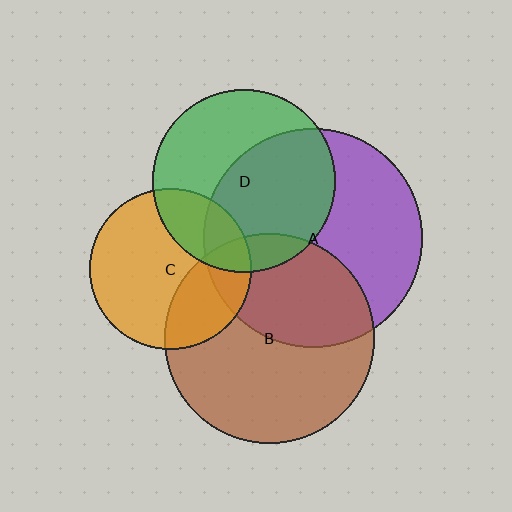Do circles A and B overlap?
Yes.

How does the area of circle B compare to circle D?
Approximately 1.3 times.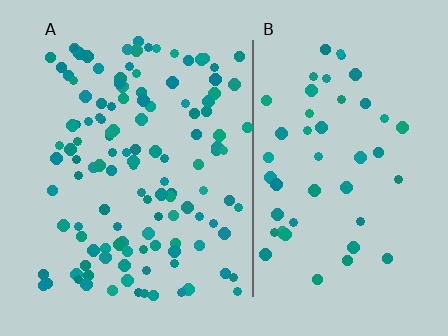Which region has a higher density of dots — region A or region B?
A (the left).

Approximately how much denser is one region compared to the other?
Approximately 2.5× — region A over region B.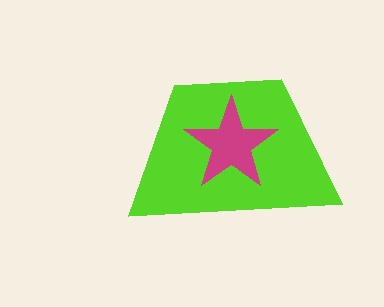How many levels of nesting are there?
2.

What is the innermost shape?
The magenta star.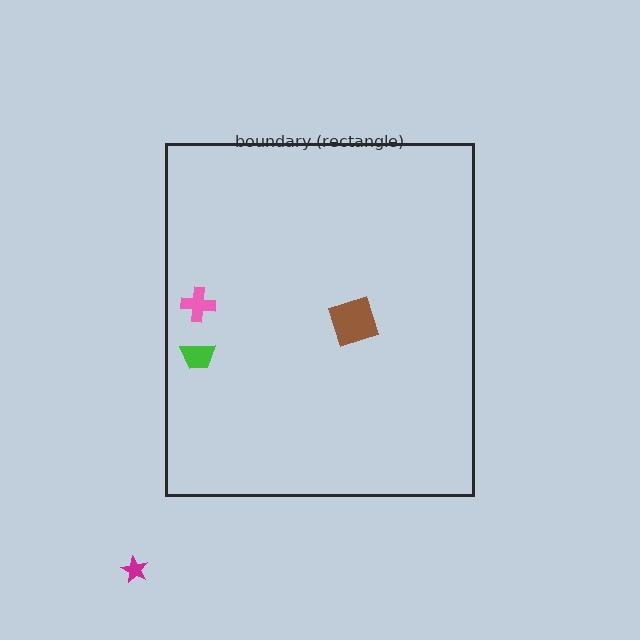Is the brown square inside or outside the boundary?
Inside.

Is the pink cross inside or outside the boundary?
Inside.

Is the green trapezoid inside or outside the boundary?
Inside.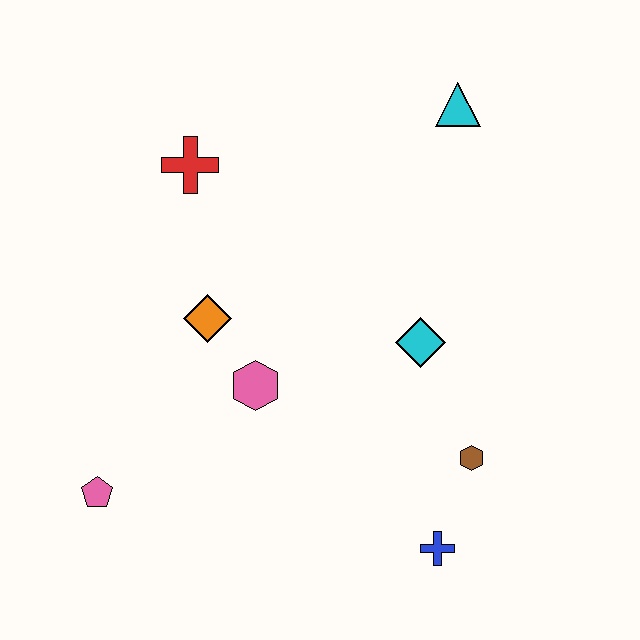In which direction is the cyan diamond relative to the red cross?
The cyan diamond is to the right of the red cross.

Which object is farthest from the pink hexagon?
The cyan triangle is farthest from the pink hexagon.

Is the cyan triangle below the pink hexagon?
No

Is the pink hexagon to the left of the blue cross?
Yes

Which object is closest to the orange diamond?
The pink hexagon is closest to the orange diamond.